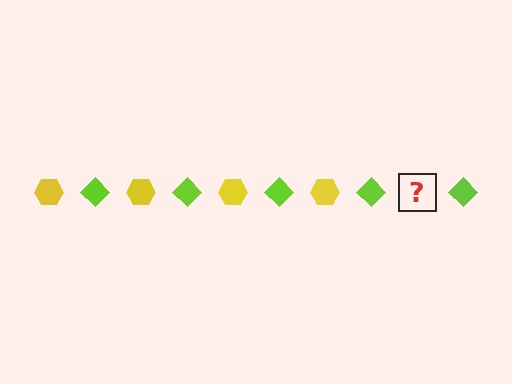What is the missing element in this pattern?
The missing element is a yellow hexagon.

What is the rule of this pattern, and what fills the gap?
The rule is that the pattern alternates between yellow hexagon and lime diamond. The gap should be filled with a yellow hexagon.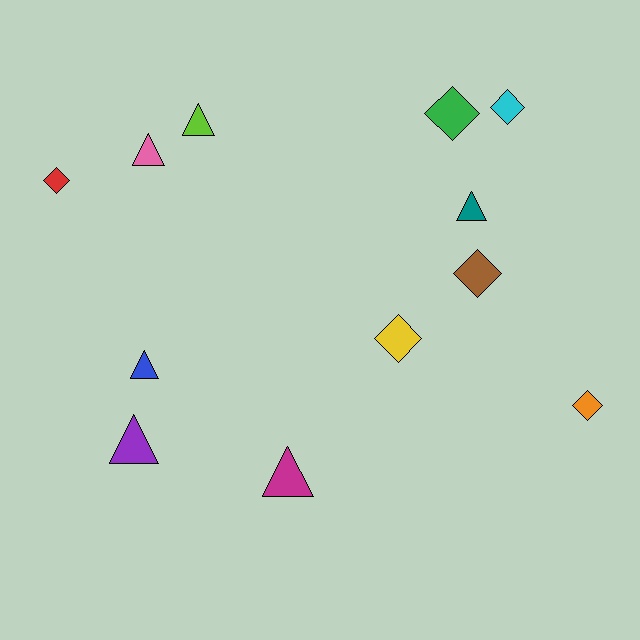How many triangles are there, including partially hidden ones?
There are 6 triangles.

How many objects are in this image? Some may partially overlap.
There are 12 objects.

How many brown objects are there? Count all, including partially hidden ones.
There is 1 brown object.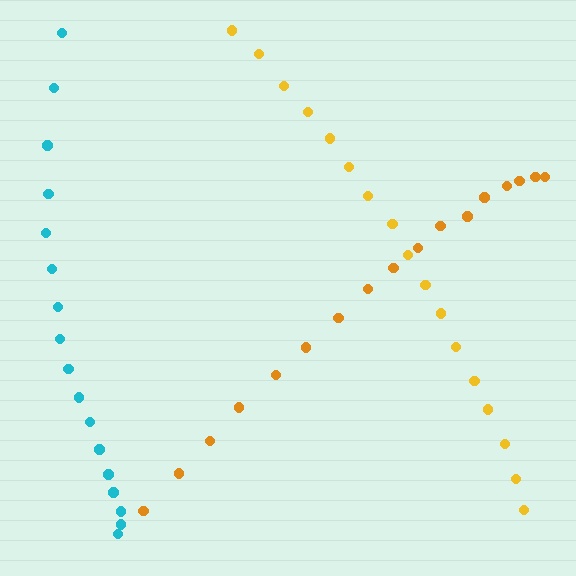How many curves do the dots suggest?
There are 3 distinct paths.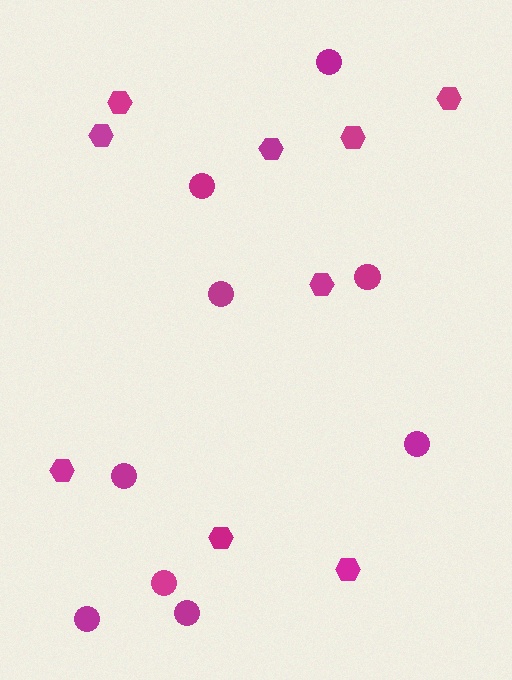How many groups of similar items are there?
There are 2 groups: one group of circles (9) and one group of hexagons (9).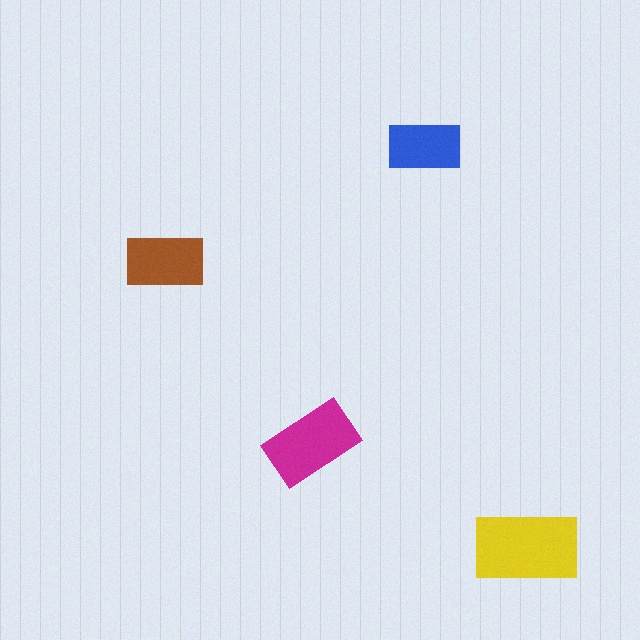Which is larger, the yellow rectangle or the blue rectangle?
The yellow one.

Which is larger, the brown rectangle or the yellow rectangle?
The yellow one.